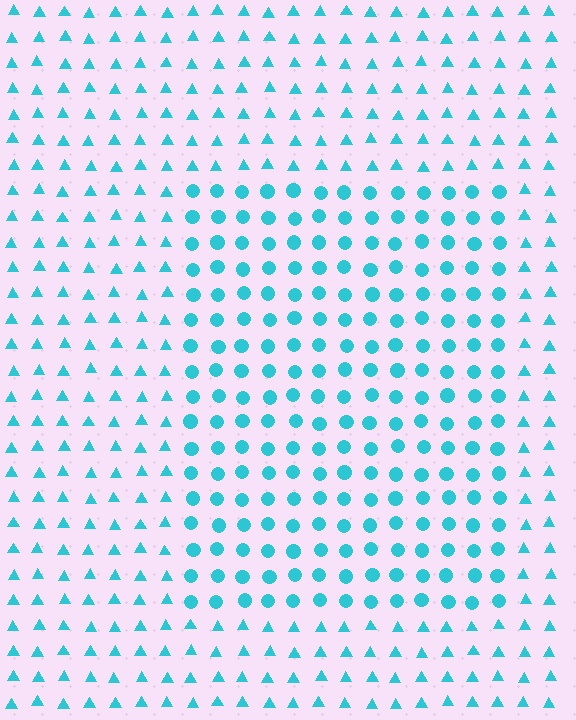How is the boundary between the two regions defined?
The boundary is defined by a change in element shape: circles inside vs. triangles outside. All elements share the same color and spacing.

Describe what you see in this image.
The image is filled with small cyan elements arranged in a uniform grid. A rectangle-shaped region contains circles, while the surrounding area contains triangles. The boundary is defined purely by the change in element shape.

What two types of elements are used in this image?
The image uses circles inside the rectangle region and triangles outside it.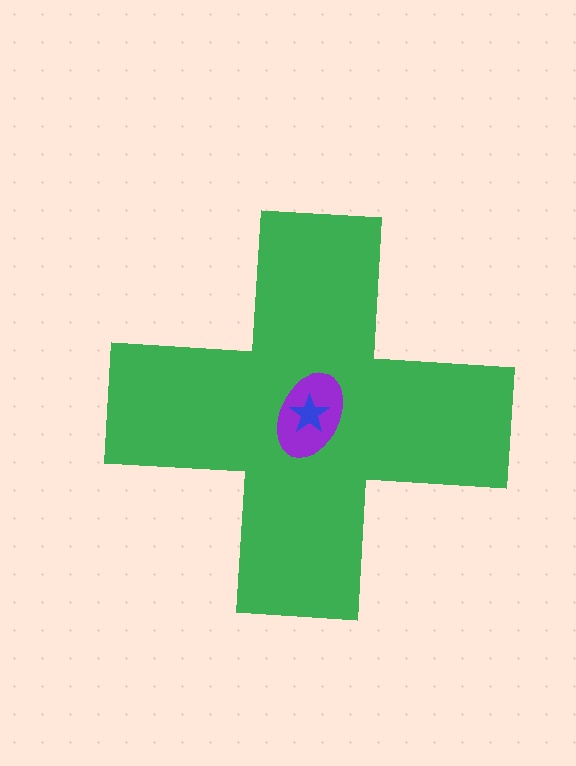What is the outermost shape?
The green cross.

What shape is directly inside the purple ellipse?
The blue star.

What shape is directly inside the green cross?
The purple ellipse.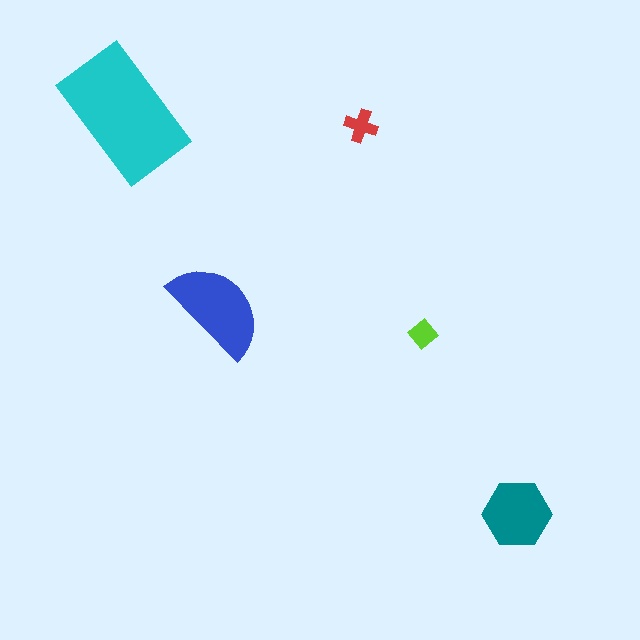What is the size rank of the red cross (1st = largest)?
4th.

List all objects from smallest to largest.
The lime diamond, the red cross, the teal hexagon, the blue semicircle, the cyan rectangle.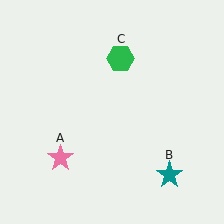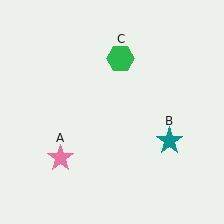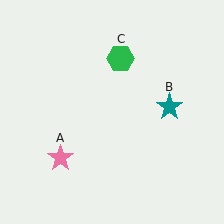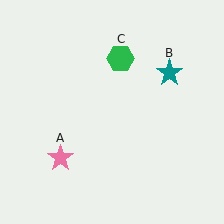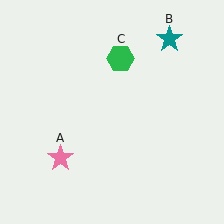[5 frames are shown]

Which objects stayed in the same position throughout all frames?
Pink star (object A) and green hexagon (object C) remained stationary.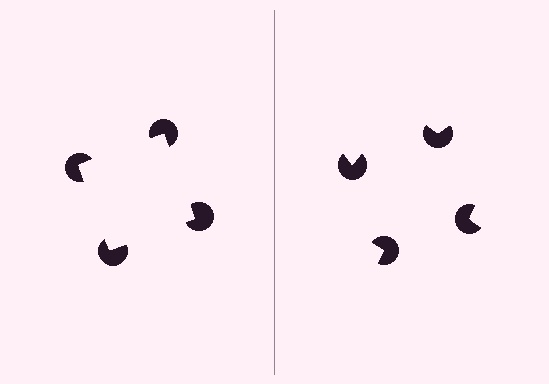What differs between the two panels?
The pac-man discs are positioned identically on both sides; only the wedge orientations differ. On the left they align to a square; on the right they are misaligned.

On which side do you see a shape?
An illusory square appears on the left side. On the right side the wedge cuts are rotated, so no coherent shape forms.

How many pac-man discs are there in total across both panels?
8 — 4 on each side.